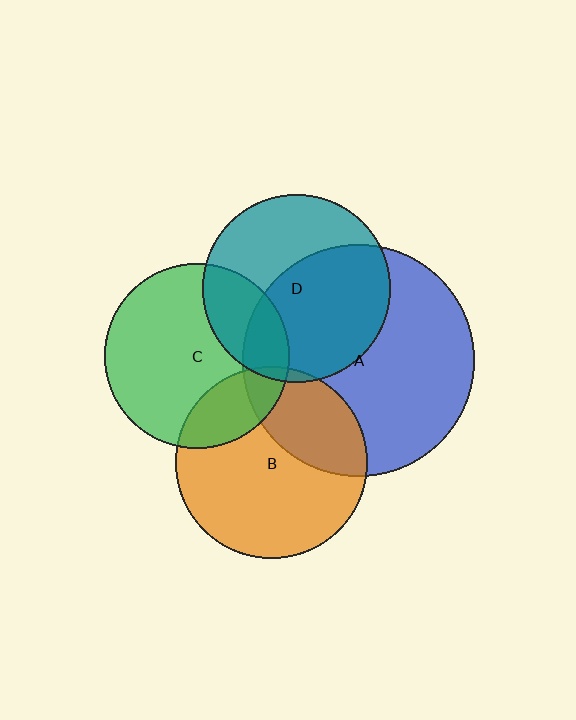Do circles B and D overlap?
Yes.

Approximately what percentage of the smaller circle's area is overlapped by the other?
Approximately 5%.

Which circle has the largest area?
Circle A (blue).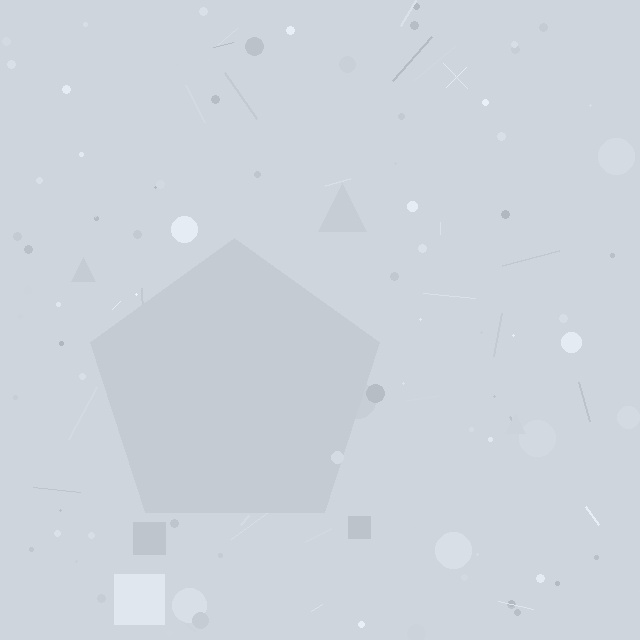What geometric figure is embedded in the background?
A pentagon is embedded in the background.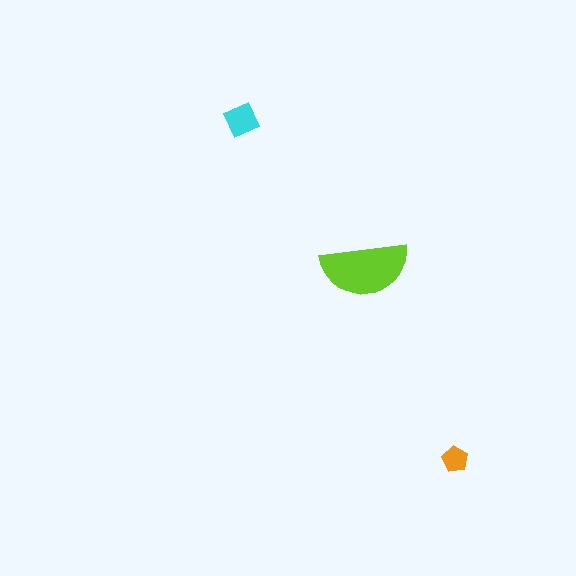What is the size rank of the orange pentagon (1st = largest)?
3rd.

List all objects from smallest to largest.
The orange pentagon, the cyan square, the lime semicircle.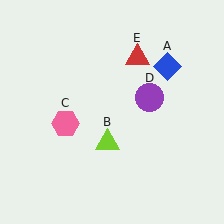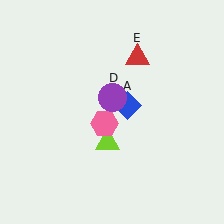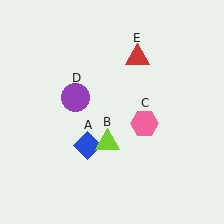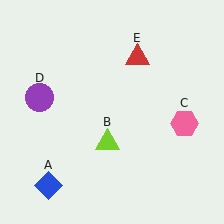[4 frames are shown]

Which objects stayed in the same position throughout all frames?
Lime triangle (object B) and red triangle (object E) remained stationary.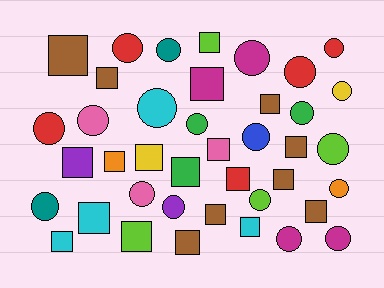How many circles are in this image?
There are 20 circles.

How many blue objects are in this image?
There is 1 blue object.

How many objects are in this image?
There are 40 objects.